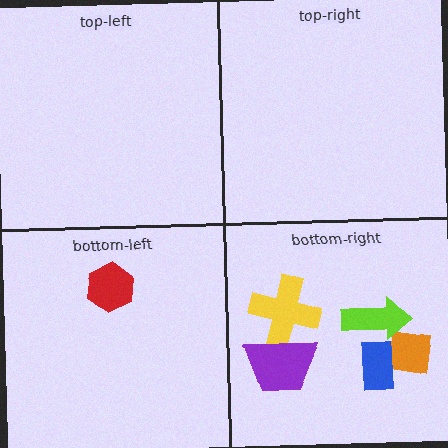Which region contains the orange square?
The bottom-right region.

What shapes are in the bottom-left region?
The red hexagon.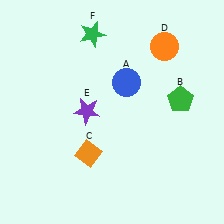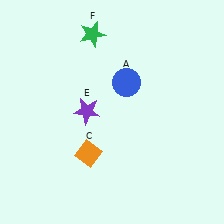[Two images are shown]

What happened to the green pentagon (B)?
The green pentagon (B) was removed in Image 2. It was in the top-right area of Image 1.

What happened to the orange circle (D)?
The orange circle (D) was removed in Image 2. It was in the top-right area of Image 1.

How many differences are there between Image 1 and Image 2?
There are 2 differences between the two images.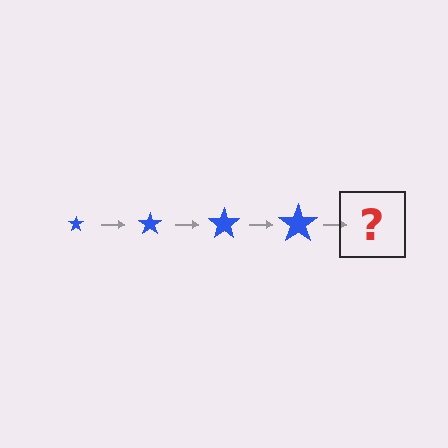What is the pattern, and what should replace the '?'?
The pattern is that the star gets progressively larger each step. The '?' should be a blue star, larger than the previous one.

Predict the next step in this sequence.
The next step is a blue star, larger than the previous one.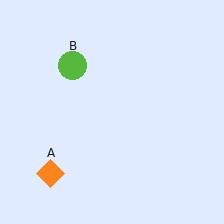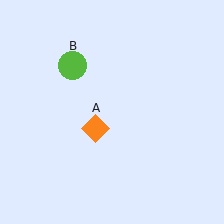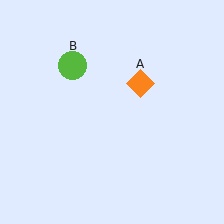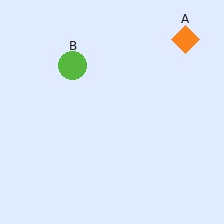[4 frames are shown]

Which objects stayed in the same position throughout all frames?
Lime circle (object B) remained stationary.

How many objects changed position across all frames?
1 object changed position: orange diamond (object A).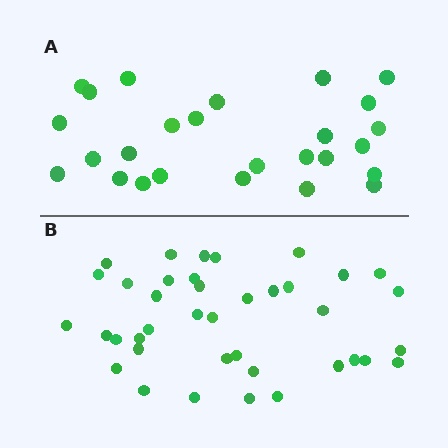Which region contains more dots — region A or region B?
Region B (the bottom region) has more dots.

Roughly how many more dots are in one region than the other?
Region B has approximately 15 more dots than region A.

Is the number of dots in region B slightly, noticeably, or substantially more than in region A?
Region B has substantially more. The ratio is roughly 1.5 to 1.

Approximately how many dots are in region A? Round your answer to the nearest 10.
About 30 dots. (The exact count is 26, which rounds to 30.)